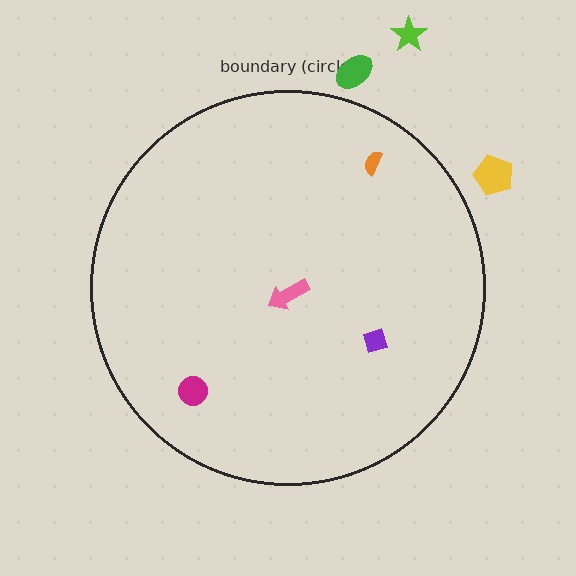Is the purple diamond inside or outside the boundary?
Inside.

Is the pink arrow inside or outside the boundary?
Inside.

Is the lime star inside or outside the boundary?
Outside.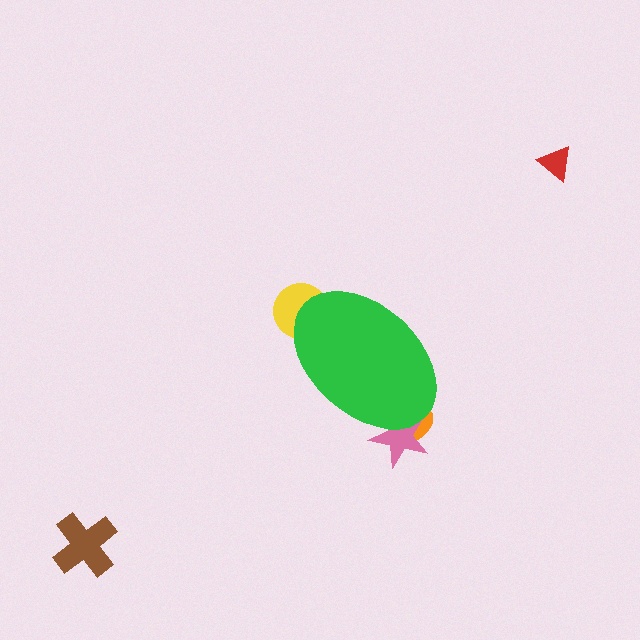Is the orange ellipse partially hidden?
Yes, the orange ellipse is partially hidden behind the green ellipse.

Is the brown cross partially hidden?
No, the brown cross is fully visible.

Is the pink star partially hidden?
Yes, the pink star is partially hidden behind the green ellipse.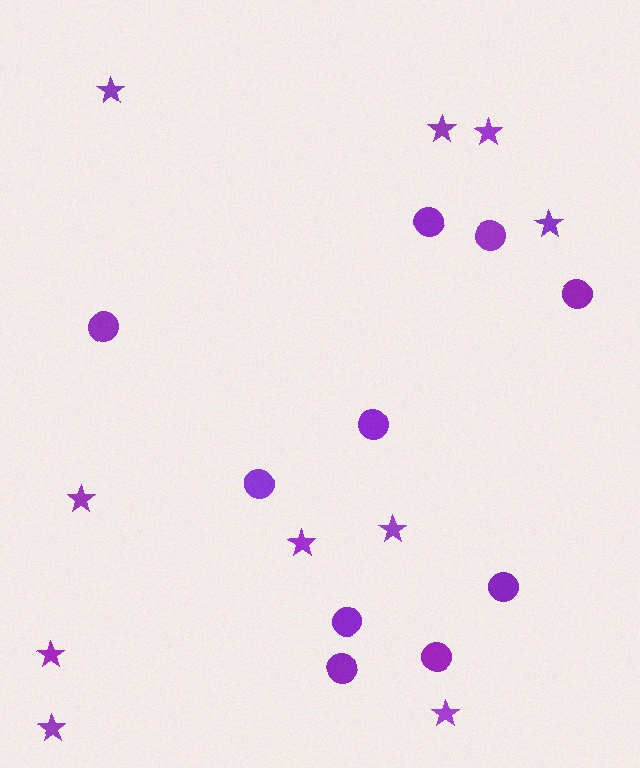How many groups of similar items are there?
There are 2 groups: one group of circles (10) and one group of stars (10).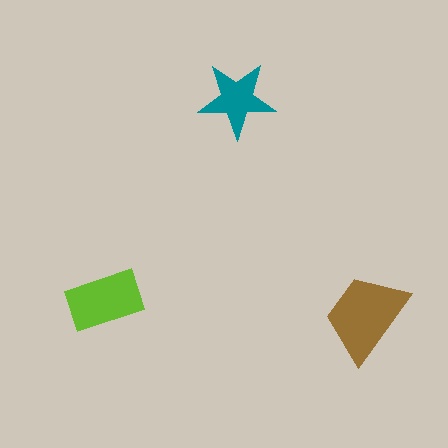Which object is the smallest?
The teal star.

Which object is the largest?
The brown trapezoid.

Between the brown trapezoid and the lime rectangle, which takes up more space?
The brown trapezoid.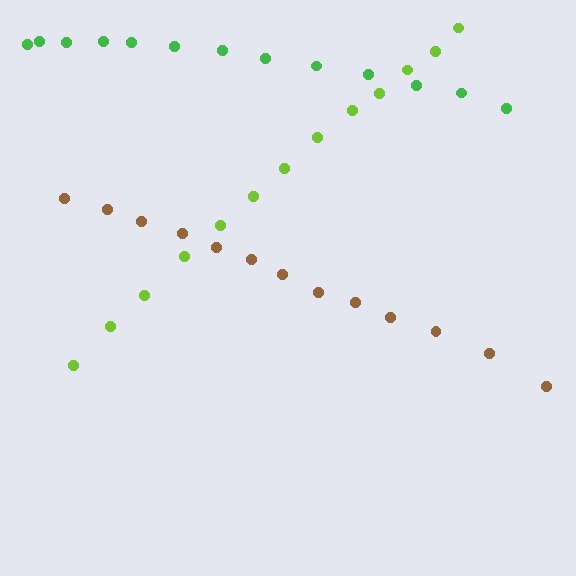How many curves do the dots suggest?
There are 3 distinct paths.